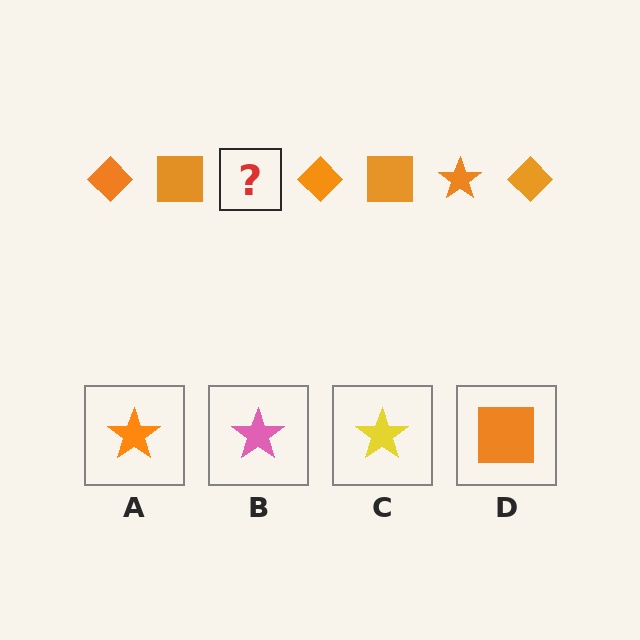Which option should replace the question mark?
Option A.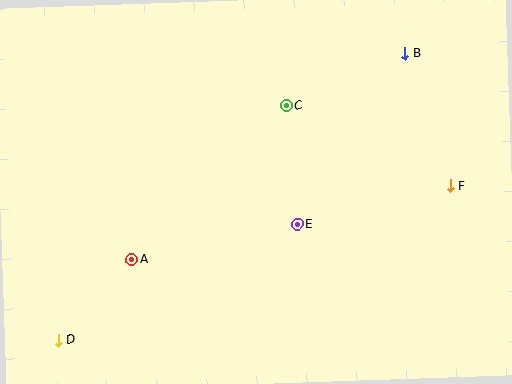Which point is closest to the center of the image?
Point E at (297, 224) is closest to the center.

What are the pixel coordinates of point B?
Point B is at (405, 54).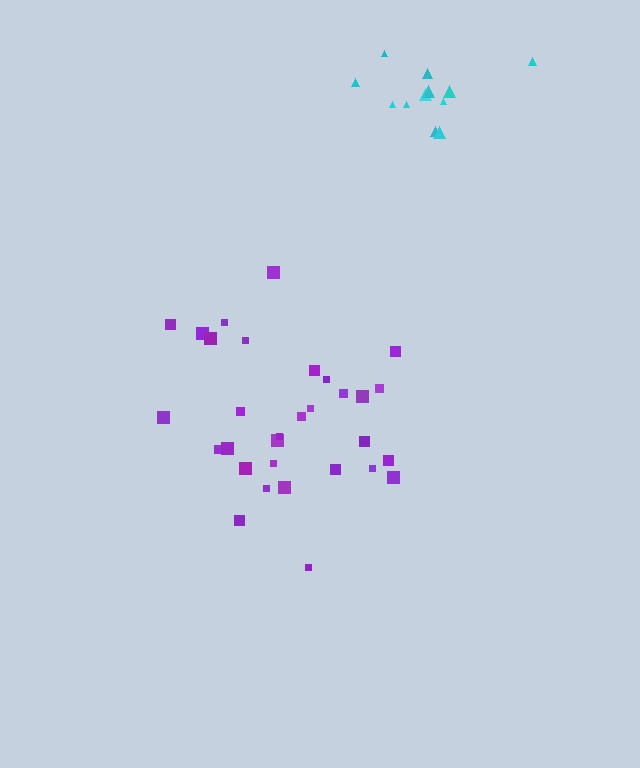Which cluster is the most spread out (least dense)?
Purple.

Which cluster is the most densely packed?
Cyan.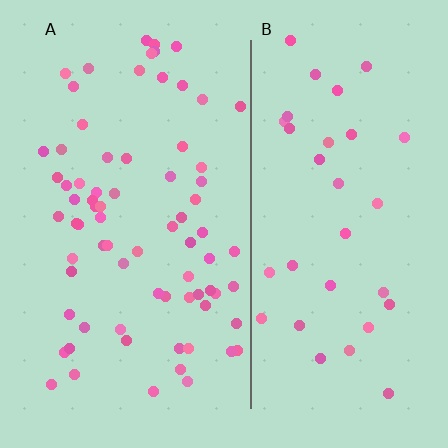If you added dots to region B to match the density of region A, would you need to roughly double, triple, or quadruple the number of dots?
Approximately double.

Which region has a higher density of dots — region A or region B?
A (the left).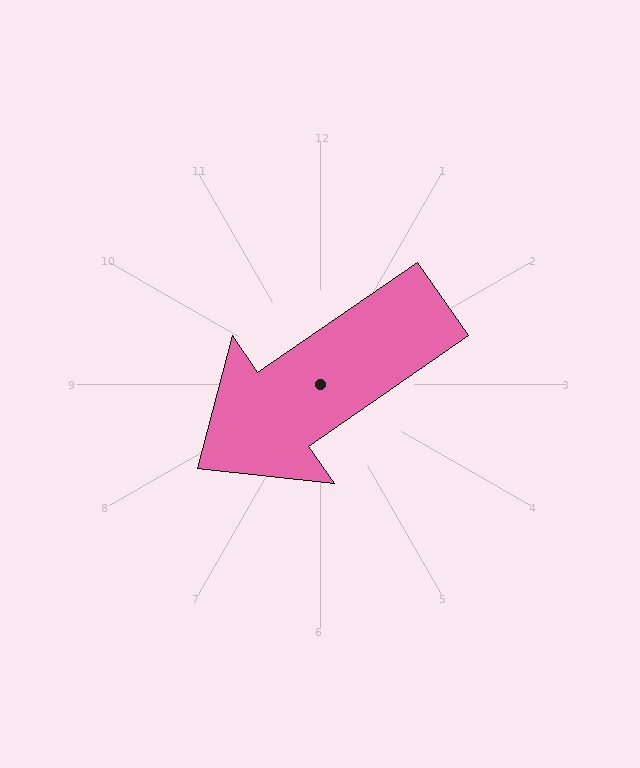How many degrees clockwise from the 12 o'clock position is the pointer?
Approximately 235 degrees.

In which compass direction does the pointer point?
Southwest.